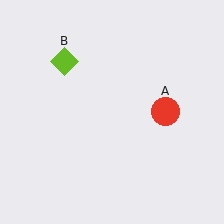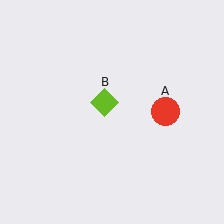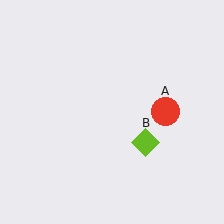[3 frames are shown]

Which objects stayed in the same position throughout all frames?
Red circle (object A) remained stationary.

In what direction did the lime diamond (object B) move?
The lime diamond (object B) moved down and to the right.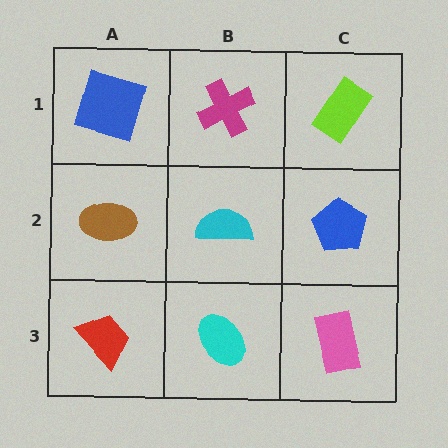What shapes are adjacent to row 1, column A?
A brown ellipse (row 2, column A), a magenta cross (row 1, column B).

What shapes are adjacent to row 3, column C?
A blue pentagon (row 2, column C), a cyan ellipse (row 3, column B).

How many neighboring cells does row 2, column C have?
3.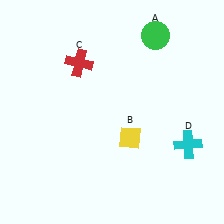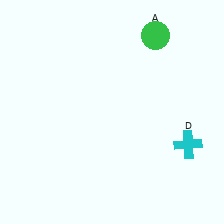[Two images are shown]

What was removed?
The red cross (C), the yellow diamond (B) were removed in Image 2.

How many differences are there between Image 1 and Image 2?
There are 2 differences between the two images.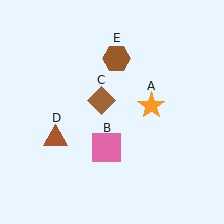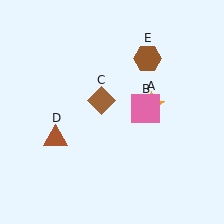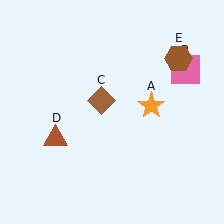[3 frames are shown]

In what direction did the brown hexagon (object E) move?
The brown hexagon (object E) moved right.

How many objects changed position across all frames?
2 objects changed position: pink square (object B), brown hexagon (object E).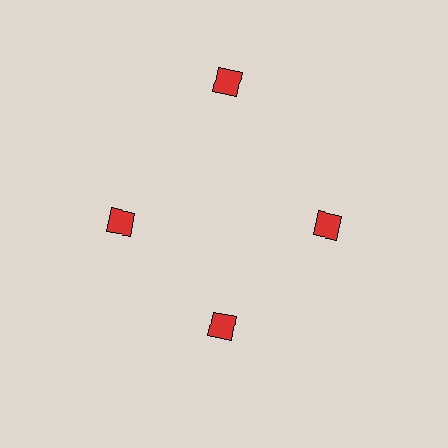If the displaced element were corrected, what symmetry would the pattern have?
It would have 4-fold rotational symmetry — the pattern would map onto itself every 90 degrees.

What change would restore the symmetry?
The symmetry would be restored by moving it inward, back onto the ring so that all 4 diamonds sit at equal angles and equal distance from the center.